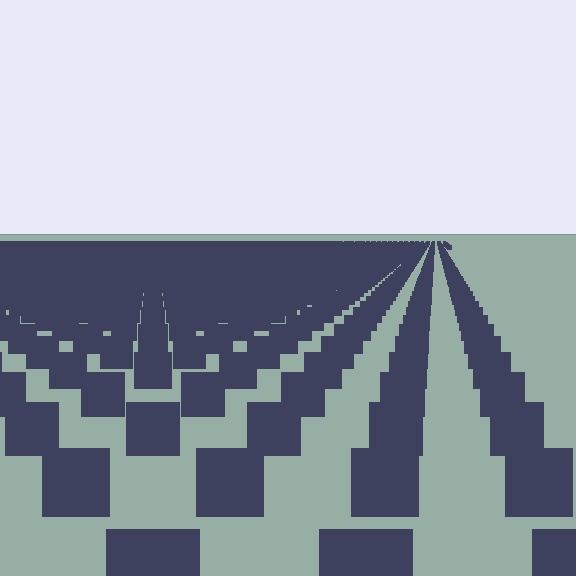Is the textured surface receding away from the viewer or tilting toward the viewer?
The surface is receding away from the viewer. Texture elements get smaller and denser toward the top.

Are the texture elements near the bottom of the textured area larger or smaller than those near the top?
Larger. Near the bottom, elements are closer to the viewer and appear at a bigger on-screen size.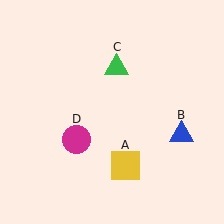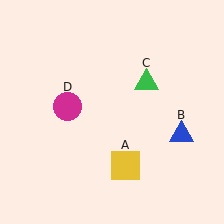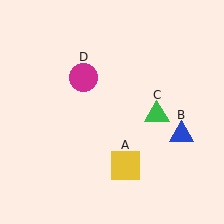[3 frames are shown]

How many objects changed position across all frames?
2 objects changed position: green triangle (object C), magenta circle (object D).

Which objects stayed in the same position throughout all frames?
Yellow square (object A) and blue triangle (object B) remained stationary.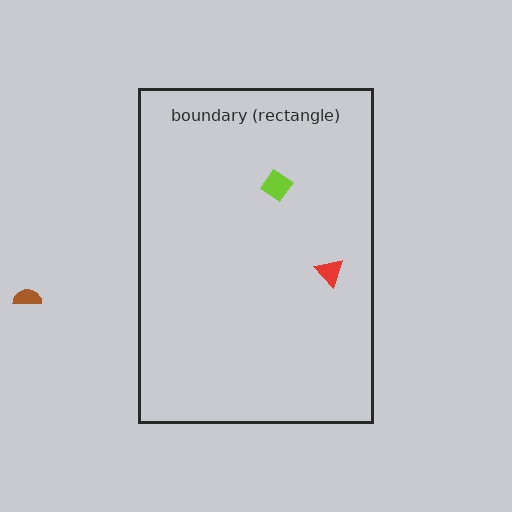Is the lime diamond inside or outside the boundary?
Inside.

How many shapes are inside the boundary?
2 inside, 1 outside.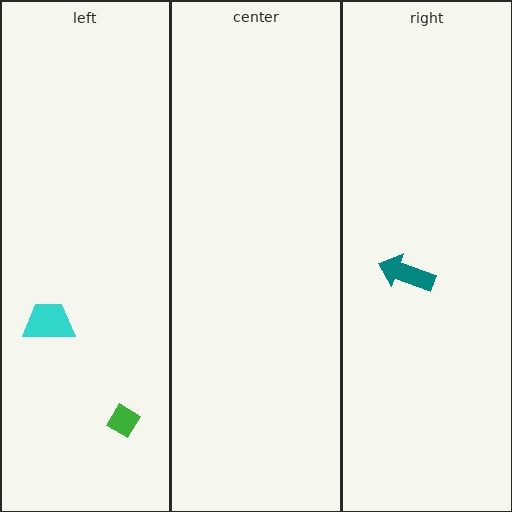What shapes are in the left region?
The green diamond, the cyan trapezoid.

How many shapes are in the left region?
2.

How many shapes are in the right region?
1.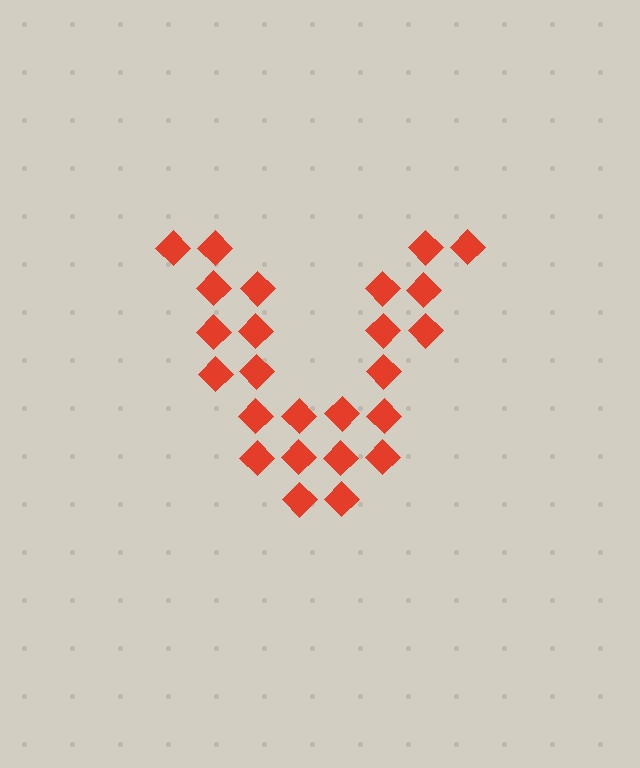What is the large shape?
The large shape is the letter V.